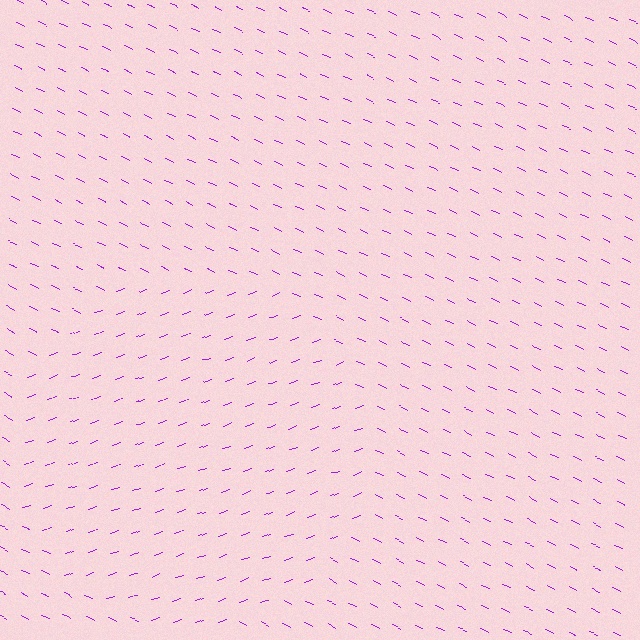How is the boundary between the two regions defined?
The boundary is defined purely by a change in line orientation (approximately 45 degrees difference). All lines are the same color and thickness.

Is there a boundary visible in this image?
Yes, there is a texture boundary formed by a change in line orientation.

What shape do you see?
I see a circle.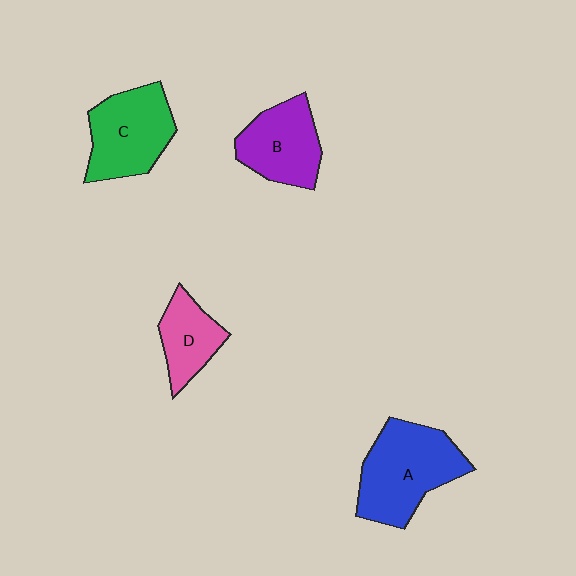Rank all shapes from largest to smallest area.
From largest to smallest: A (blue), C (green), B (purple), D (pink).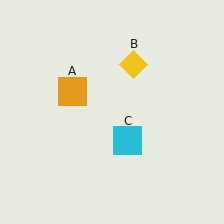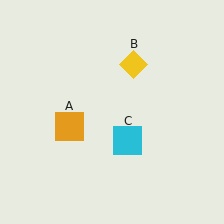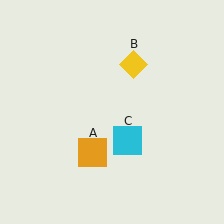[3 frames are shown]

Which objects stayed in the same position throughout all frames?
Yellow diamond (object B) and cyan square (object C) remained stationary.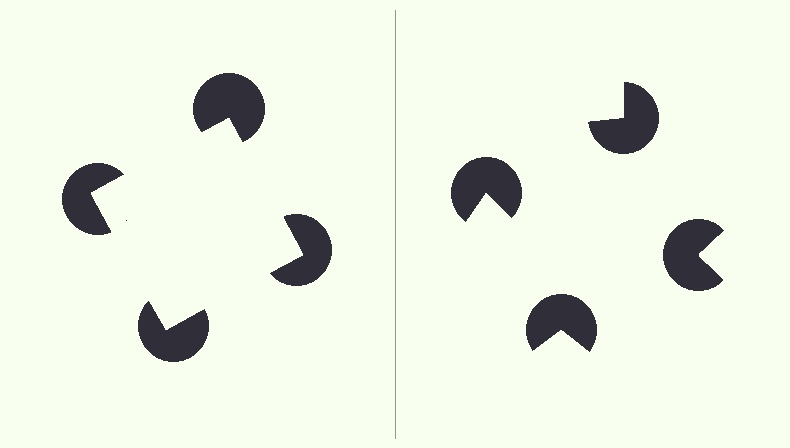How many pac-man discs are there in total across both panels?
8 — 4 on each side.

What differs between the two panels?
The pac-man discs are positioned identically on both sides; only the wedge orientations differ. On the left they align to a square; on the right they are misaligned.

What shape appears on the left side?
An illusory square.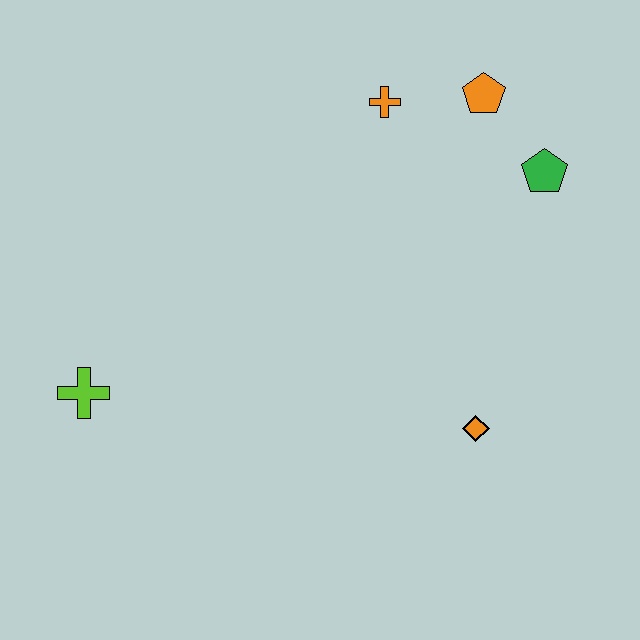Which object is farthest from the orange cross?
The lime cross is farthest from the orange cross.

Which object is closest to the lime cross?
The orange diamond is closest to the lime cross.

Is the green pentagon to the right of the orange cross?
Yes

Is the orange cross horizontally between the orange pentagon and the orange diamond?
No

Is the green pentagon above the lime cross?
Yes